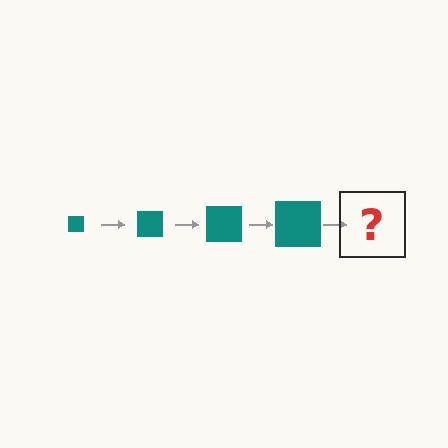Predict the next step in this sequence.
The next step is a teal square, larger than the previous one.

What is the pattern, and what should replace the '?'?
The pattern is that the square gets progressively larger each step. The '?' should be a teal square, larger than the previous one.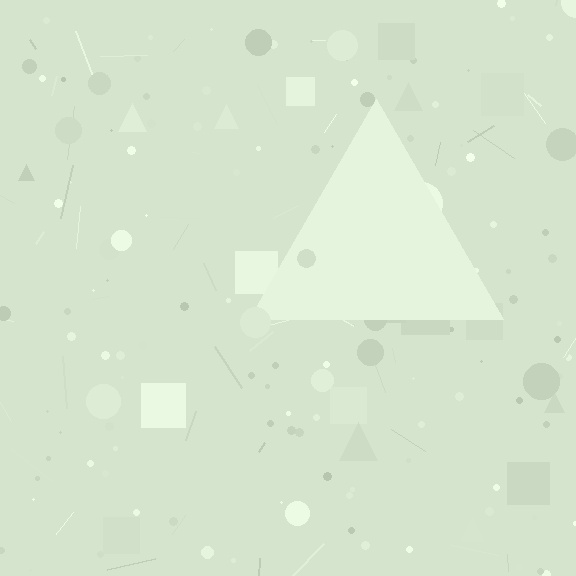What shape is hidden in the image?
A triangle is hidden in the image.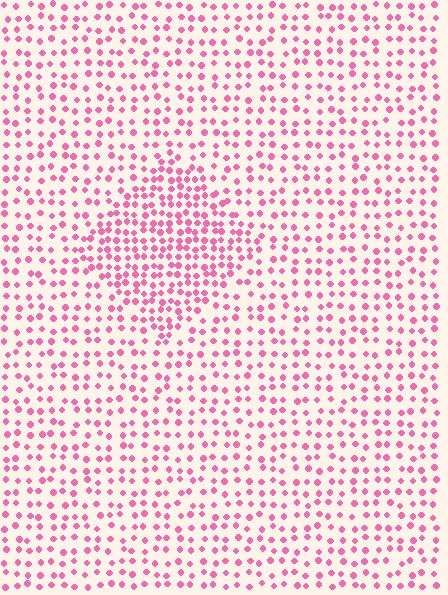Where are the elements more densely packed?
The elements are more densely packed inside the diamond boundary.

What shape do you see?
I see a diamond.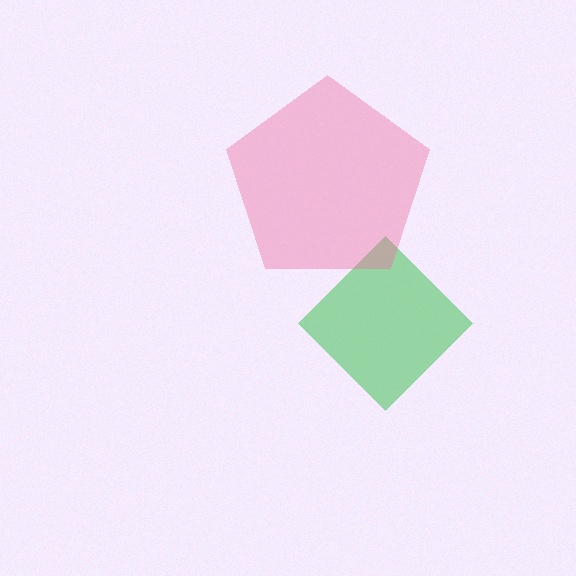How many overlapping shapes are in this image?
There are 2 overlapping shapes in the image.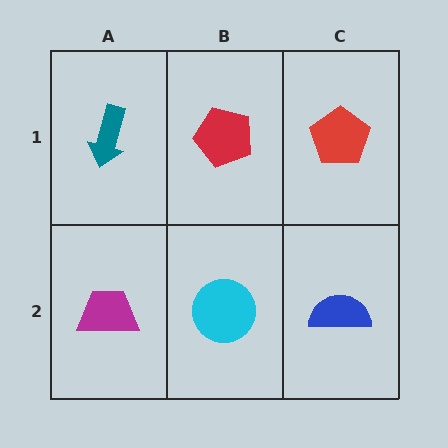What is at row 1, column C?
A red pentagon.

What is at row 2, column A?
A magenta trapezoid.